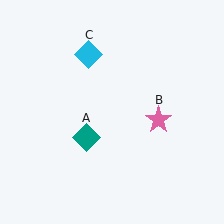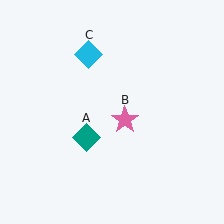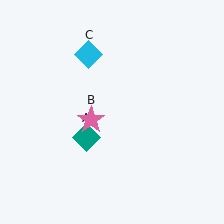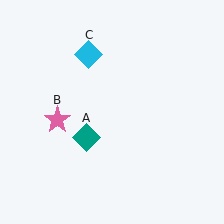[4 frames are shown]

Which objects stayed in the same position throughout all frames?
Teal diamond (object A) and cyan diamond (object C) remained stationary.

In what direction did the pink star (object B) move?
The pink star (object B) moved left.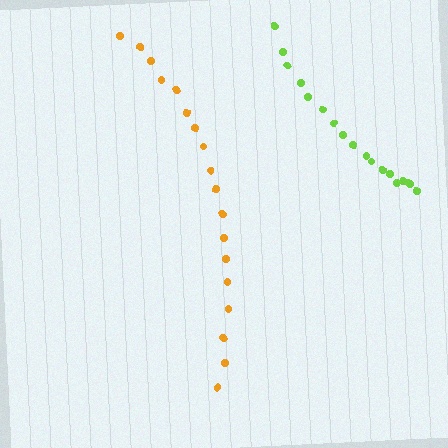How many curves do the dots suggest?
There are 2 distinct paths.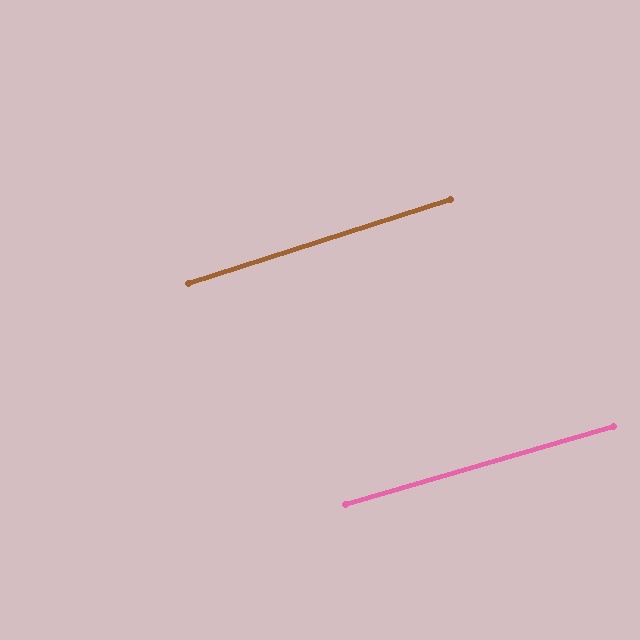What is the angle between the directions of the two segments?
Approximately 2 degrees.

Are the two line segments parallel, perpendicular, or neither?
Parallel — their directions differ by only 1.7°.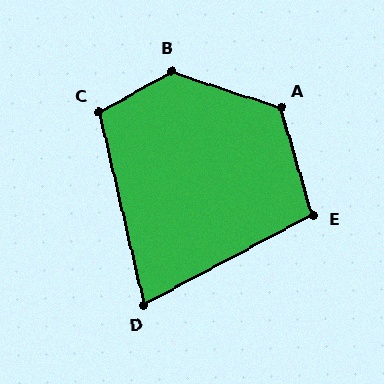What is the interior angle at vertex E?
Approximately 102 degrees (obtuse).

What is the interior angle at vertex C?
Approximately 106 degrees (obtuse).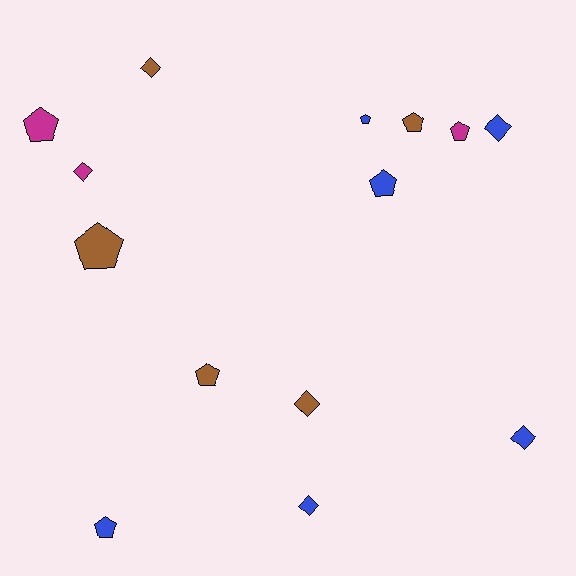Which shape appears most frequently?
Pentagon, with 8 objects.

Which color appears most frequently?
Blue, with 6 objects.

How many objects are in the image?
There are 14 objects.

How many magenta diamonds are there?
There is 1 magenta diamond.